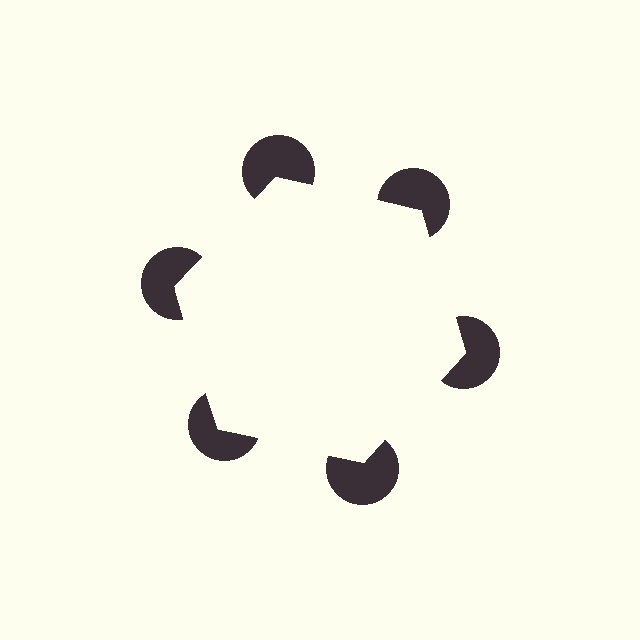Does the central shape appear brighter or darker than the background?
It typically appears slightly brighter than the background, even though no actual brightness change is drawn.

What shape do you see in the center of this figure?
An illusory hexagon — its edges are inferred from the aligned wedge cuts in the pac-man discs, not physically drawn.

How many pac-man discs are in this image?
There are 6 — one at each vertex of the illusory hexagon.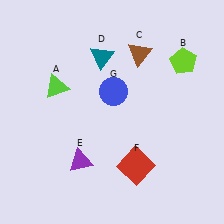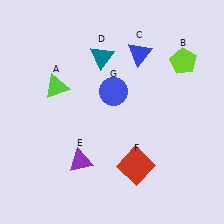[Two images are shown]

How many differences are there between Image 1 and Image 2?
There is 1 difference between the two images.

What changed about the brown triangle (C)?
In Image 1, C is brown. In Image 2, it changed to blue.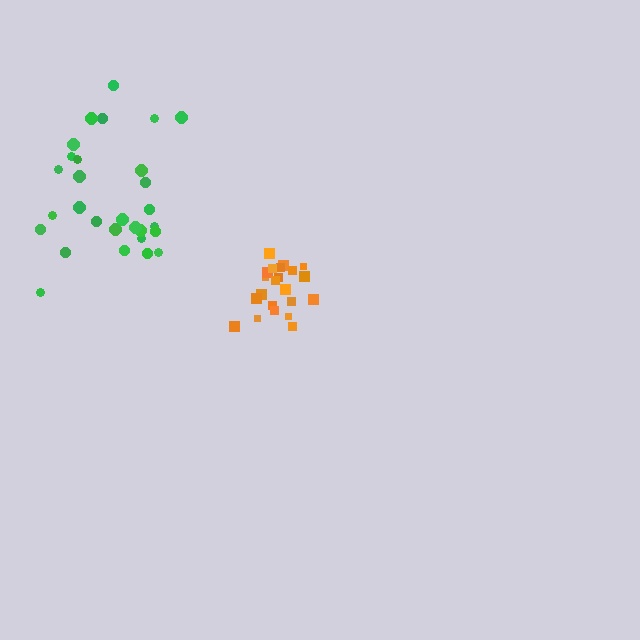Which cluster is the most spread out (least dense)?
Green.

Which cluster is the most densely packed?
Orange.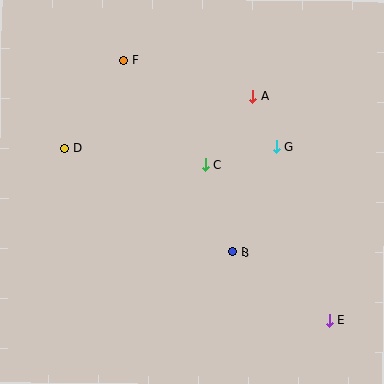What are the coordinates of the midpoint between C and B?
The midpoint between C and B is at (220, 208).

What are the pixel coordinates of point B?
Point B is at (233, 252).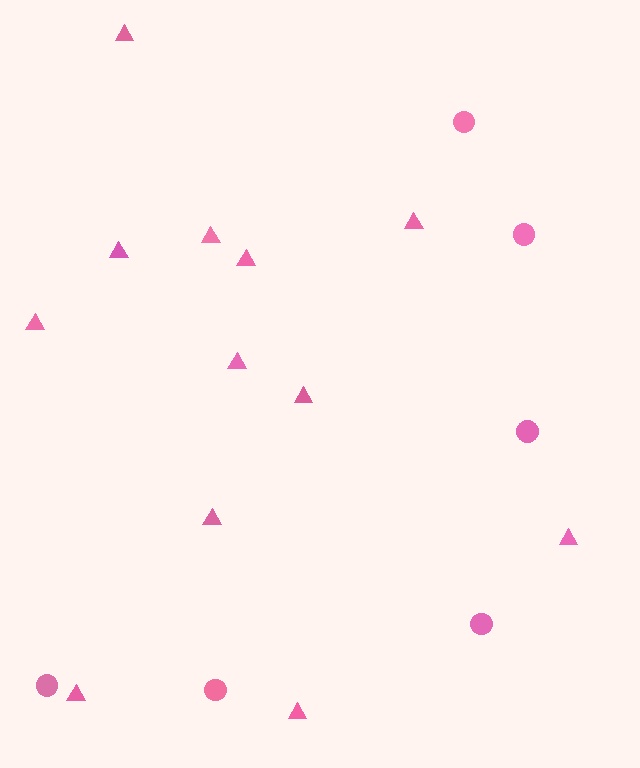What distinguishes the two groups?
There are 2 groups: one group of triangles (12) and one group of circles (6).